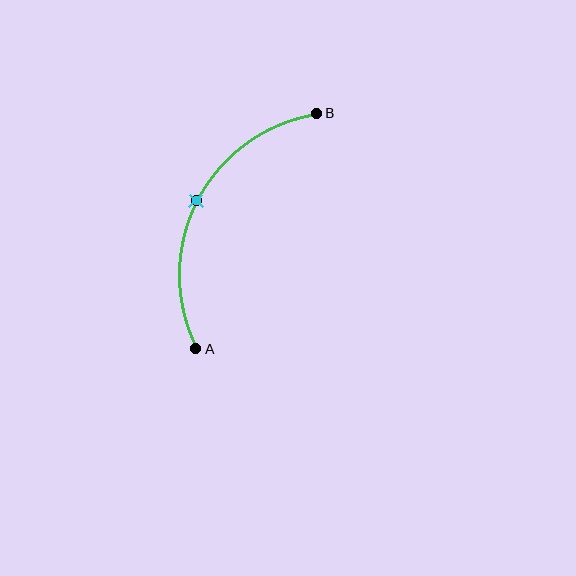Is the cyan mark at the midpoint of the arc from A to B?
Yes. The cyan mark lies on the arc at equal arc-length from both A and B — it is the arc midpoint.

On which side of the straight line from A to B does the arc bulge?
The arc bulges to the left of the straight line connecting A and B.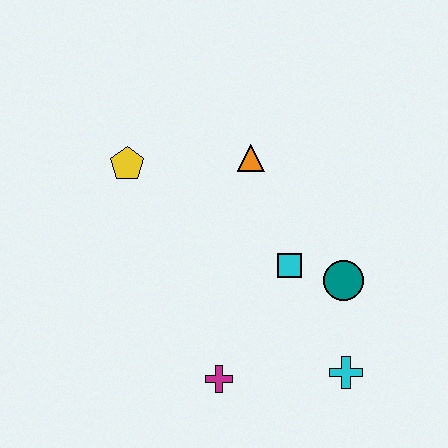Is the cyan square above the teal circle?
Yes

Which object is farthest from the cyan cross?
The yellow pentagon is farthest from the cyan cross.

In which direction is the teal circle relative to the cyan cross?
The teal circle is above the cyan cross.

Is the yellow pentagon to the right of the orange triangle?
No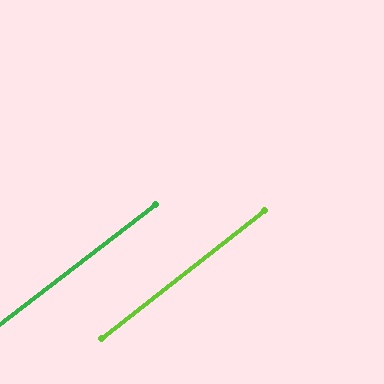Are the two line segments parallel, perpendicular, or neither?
Parallel — their directions differ by only 0.8°.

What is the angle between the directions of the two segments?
Approximately 1 degree.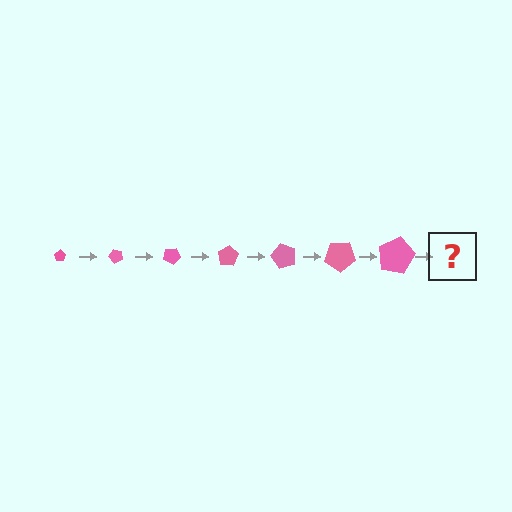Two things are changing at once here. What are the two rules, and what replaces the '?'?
The two rules are that the pentagon grows larger each step and it rotates 50 degrees each step. The '?' should be a pentagon, larger than the previous one and rotated 350 degrees from the start.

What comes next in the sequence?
The next element should be a pentagon, larger than the previous one and rotated 350 degrees from the start.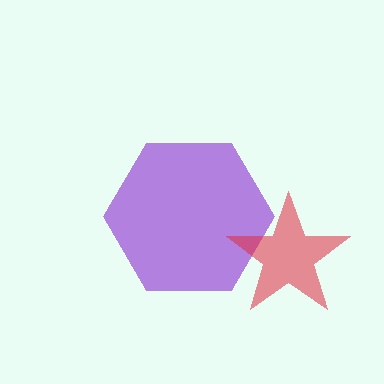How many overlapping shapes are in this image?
There are 2 overlapping shapes in the image.